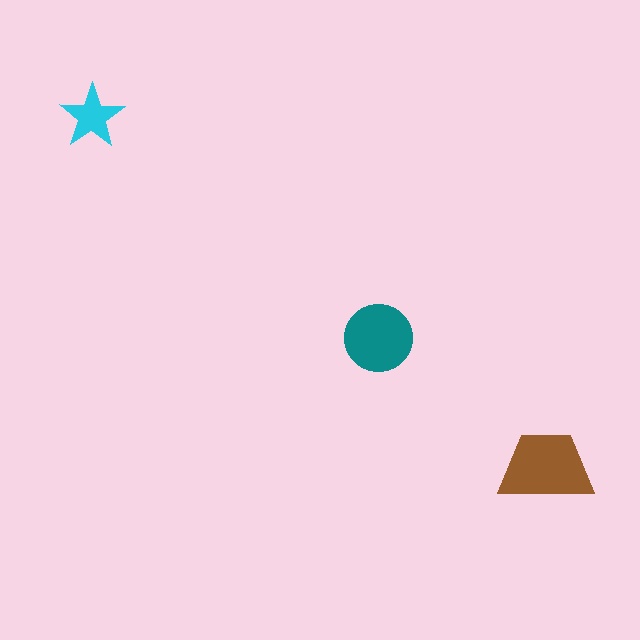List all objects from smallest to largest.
The cyan star, the teal circle, the brown trapezoid.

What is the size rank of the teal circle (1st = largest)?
2nd.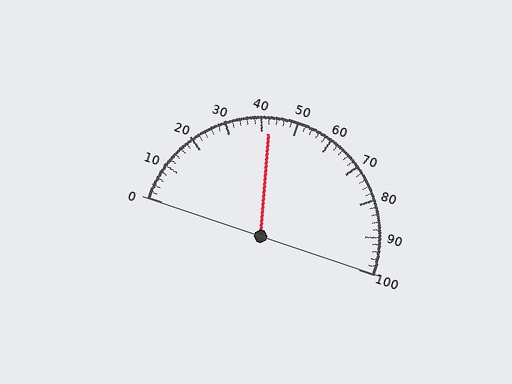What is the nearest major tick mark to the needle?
The nearest major tick mark is 40.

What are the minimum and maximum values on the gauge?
The gauge ranges from 0 to 100.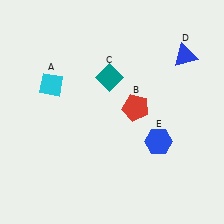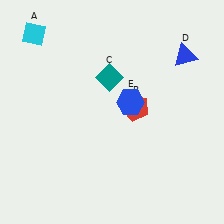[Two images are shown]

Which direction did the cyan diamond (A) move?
The cyan diamond (A) moved up.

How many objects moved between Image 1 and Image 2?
2 objects moved between the two images.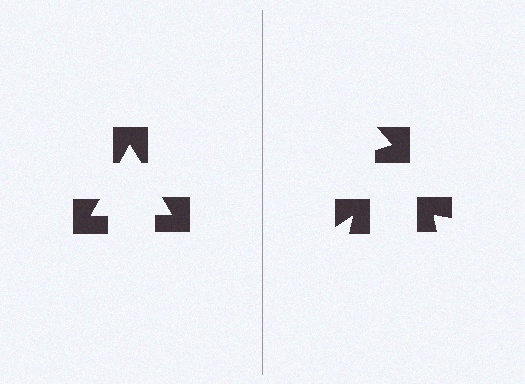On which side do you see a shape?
An illusory triangle appears on the left side. On the right side the wedge cuts are rotated, so no coherent shape forms.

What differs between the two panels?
The notched squares are positioned identically on both sides; only the wedge orientations differ. On the left they align to a triangle; on the right they are misaligned.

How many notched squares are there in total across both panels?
6 — 3 on each side.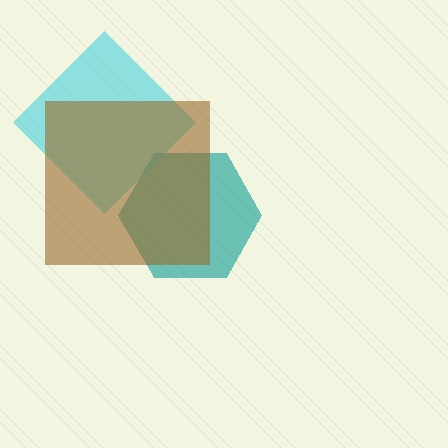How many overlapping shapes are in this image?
There are 3 overlapping shapes in the image.